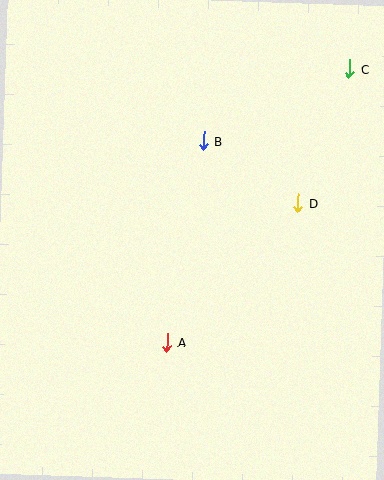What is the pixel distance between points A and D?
The distance between A and D is 191 pixels.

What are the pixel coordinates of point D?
Point D is at (298, 203).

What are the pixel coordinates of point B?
Point B is at (203, 141).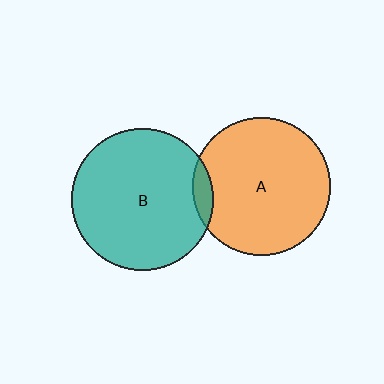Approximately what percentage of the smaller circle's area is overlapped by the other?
Approximately 5%.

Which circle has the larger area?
Circle B (teal).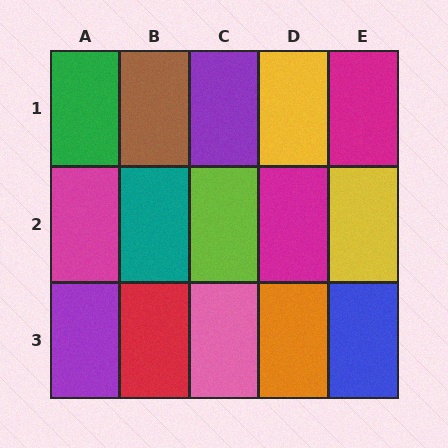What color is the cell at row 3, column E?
Blue.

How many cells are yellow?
2 cells are yellow.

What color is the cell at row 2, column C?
Lime.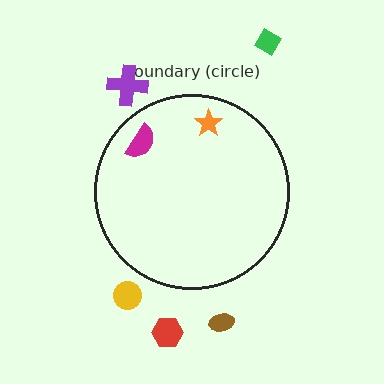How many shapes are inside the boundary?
2 inside, 5 outside.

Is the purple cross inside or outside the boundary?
Outside.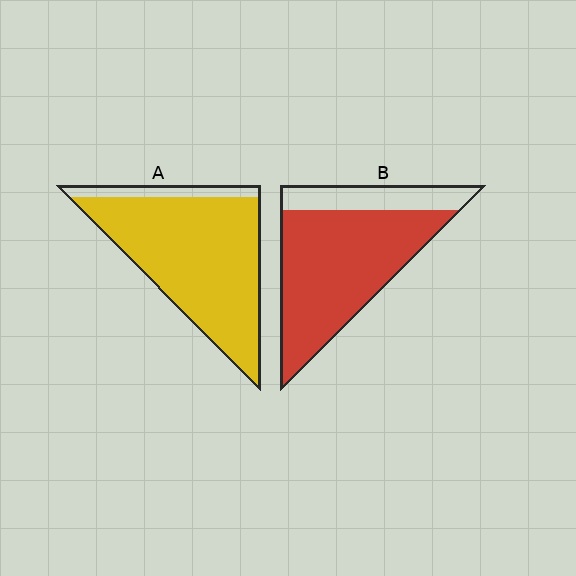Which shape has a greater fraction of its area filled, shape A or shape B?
Shape A.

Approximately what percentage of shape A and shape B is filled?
A is approximately 90% and B is approximately 75%.